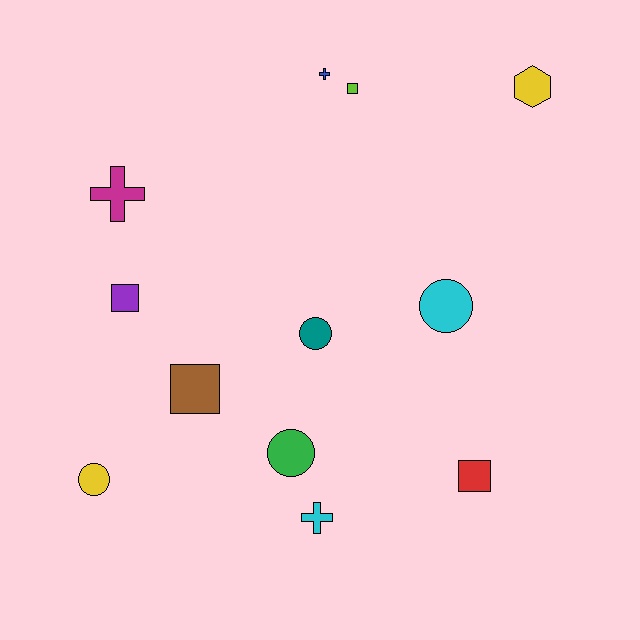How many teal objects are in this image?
There is 1 teal object.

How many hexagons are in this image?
There is 1 hexagon.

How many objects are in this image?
There are 12 objects.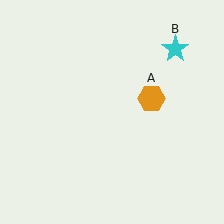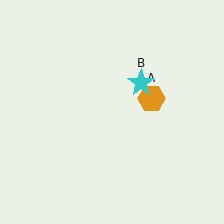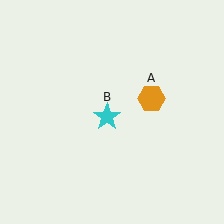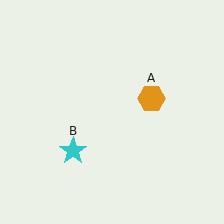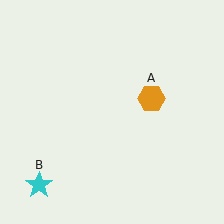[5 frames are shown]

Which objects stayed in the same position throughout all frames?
Orange hexagon (object A) remained stationary.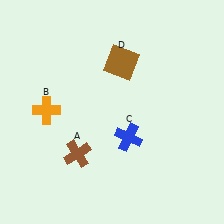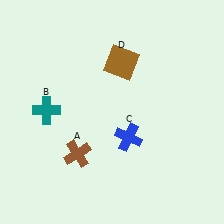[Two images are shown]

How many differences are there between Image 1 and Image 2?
There is 1 difference between the two images.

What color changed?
The cross (B) changed from orange in Image 1 to teal in Image 2.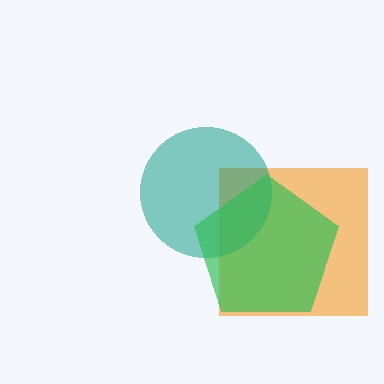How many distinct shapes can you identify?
There are 3 distinct shapes: an orange square, a teal circle, a green pentagon.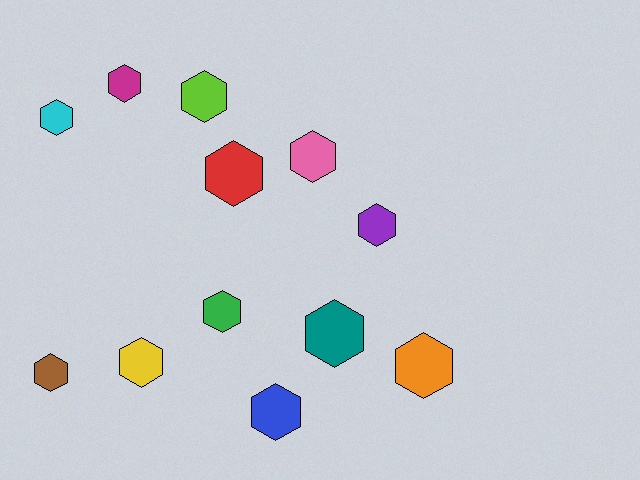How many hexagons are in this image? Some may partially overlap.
There are 12 hexagons.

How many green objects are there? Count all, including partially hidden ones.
There is 1 green object.